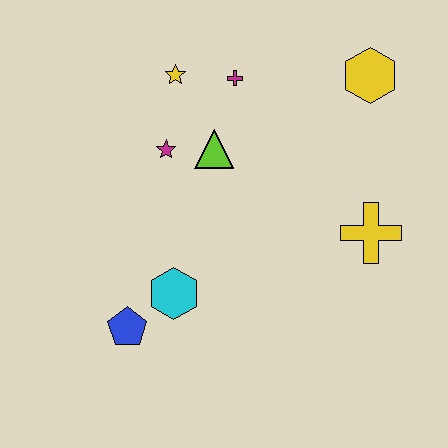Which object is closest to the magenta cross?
The yellow star is closest to the magenta cross.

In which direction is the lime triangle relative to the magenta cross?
The lime triangle is below the magenta cross.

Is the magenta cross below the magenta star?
No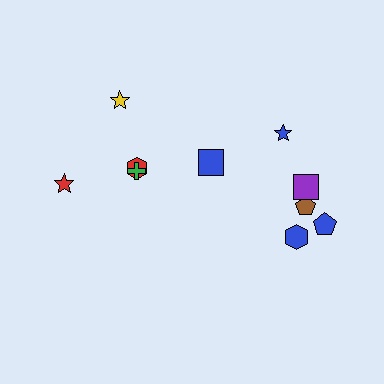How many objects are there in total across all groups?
There are 10 objects.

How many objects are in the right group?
There are 6 objects.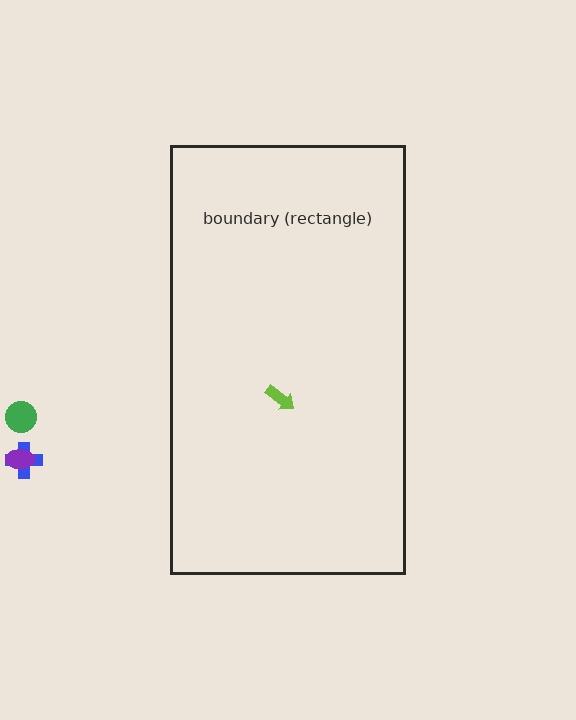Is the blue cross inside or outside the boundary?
Outside.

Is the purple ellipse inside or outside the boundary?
Outside.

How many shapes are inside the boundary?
1 inside, 3 outside.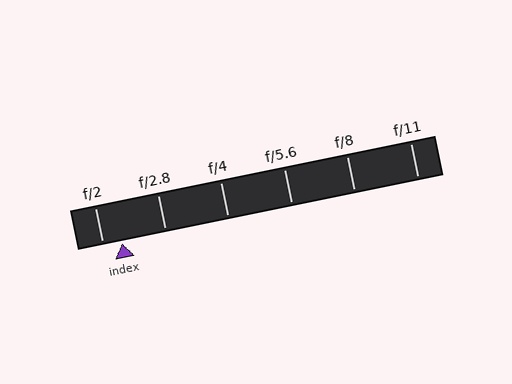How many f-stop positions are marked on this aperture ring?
There are 6 f-stop positions marked.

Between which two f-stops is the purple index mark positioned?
The index mark is between f/2 and f/2.8.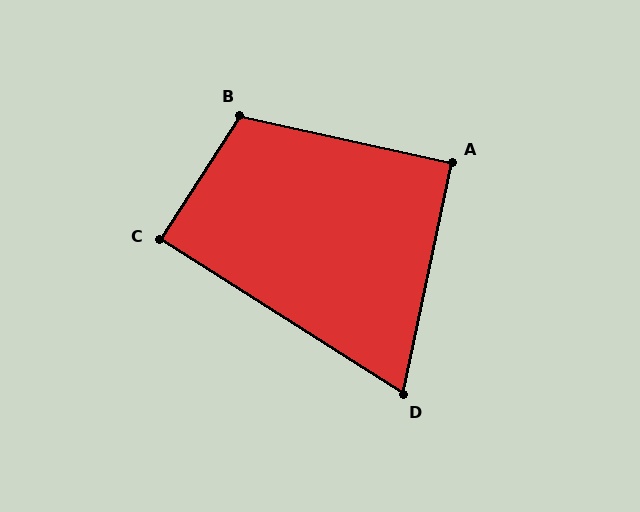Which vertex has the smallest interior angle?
D, at approximately 69 degrees.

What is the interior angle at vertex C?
Approximately 89 degrees (approximately right).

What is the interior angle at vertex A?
Approximately 91 degrees (approximately right).